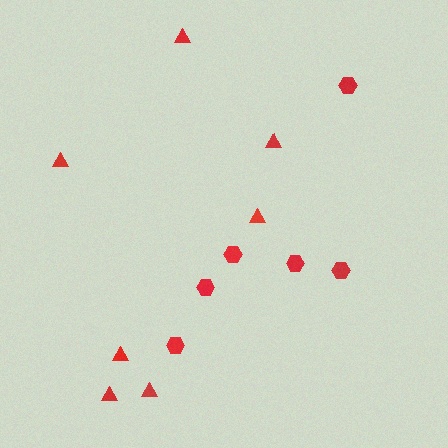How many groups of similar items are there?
There are 2 groups: one group of triangles (7) and one group of hexagons (6).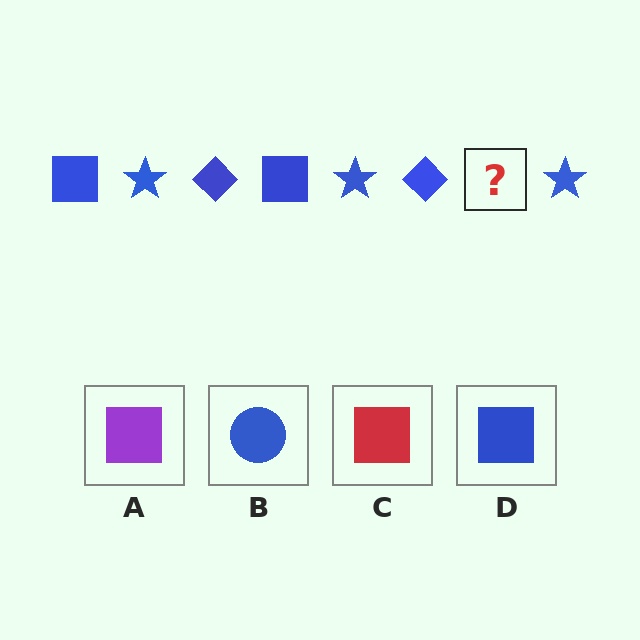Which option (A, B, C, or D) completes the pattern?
D.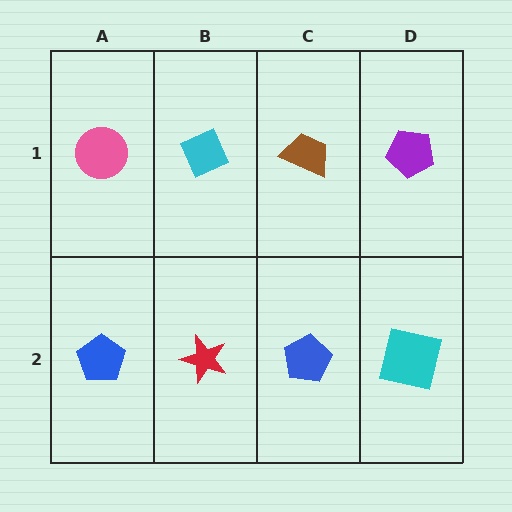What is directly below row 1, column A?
A blue pentagon.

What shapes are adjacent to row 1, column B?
A red star (row 2, column B), a pink circle (row 1, column A), a brown trapezoid (row 1, column C).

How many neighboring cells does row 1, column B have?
3.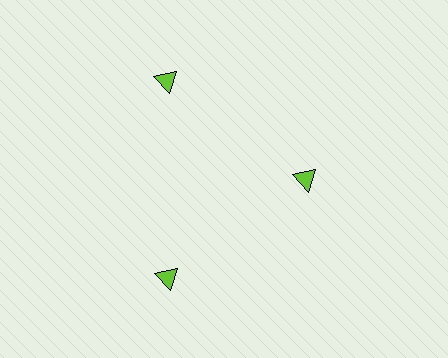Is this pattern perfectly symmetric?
No. The 3 lime triangles are arranged in a ring, but one element near the 3 o'clock position is pulled inward toward the center, breaking the 3-fold rotational symmetry.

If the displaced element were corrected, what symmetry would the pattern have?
It would have 3-fold rotational symmetry — the pattern would map onto itself every 120 degrees.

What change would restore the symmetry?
The symmetry would be restored by moving it outward, back onto the ring so that all 3 triangles sit at equal angles and equal distance from the center.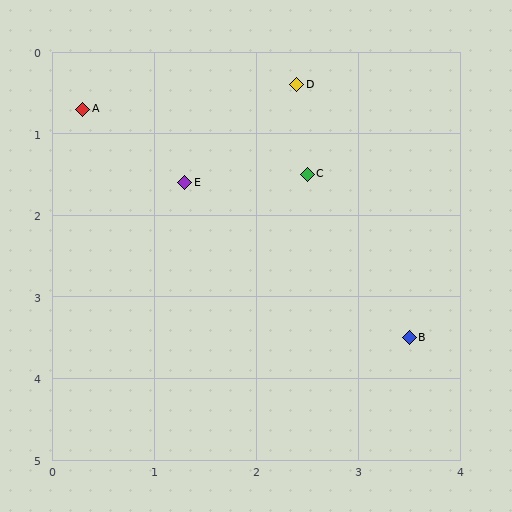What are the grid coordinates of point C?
Point C is at approximately (2.5, 1.5).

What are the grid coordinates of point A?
Point A is at approximately (0.3, 0.7).